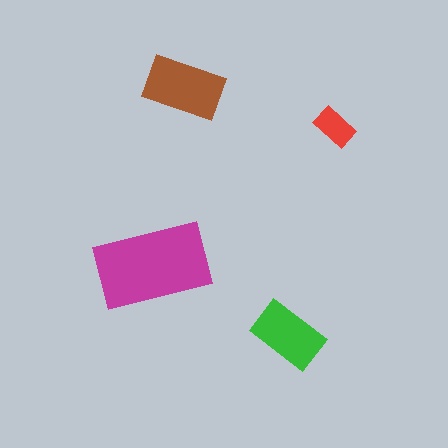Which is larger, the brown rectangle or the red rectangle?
The brown one.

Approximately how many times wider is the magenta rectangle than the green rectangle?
About 1.5 times wider.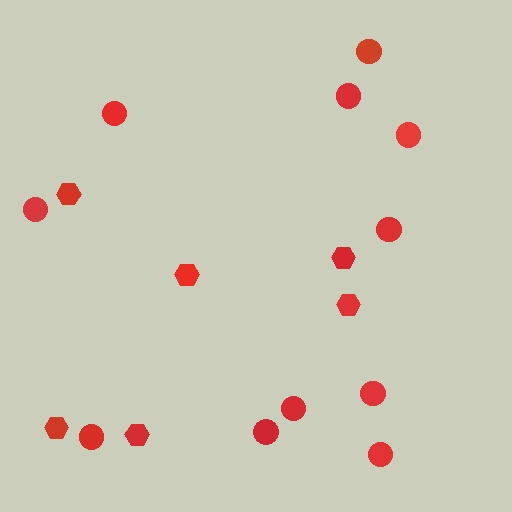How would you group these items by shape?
There are 2 groups: one group of circles (11) and one group of hexagons (6).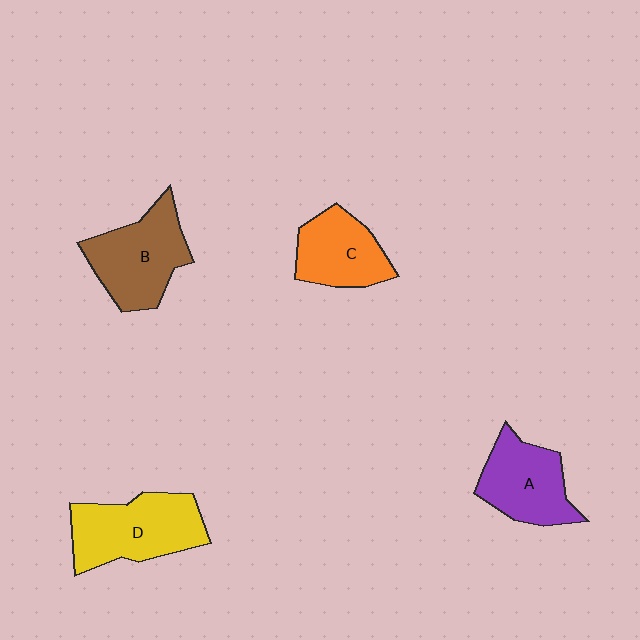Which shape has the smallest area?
Shape C (orange).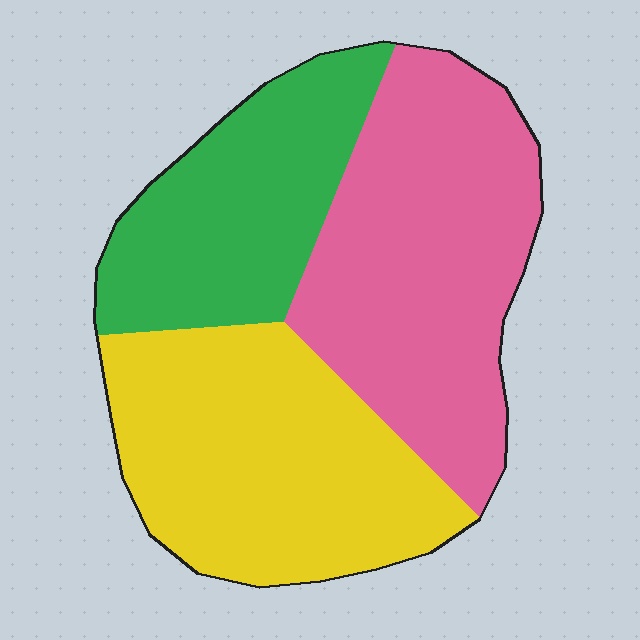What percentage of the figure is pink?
Pink takes up about two fifths (2/5) of the figure.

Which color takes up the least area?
Green, at roughly 25%.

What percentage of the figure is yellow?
Yellow takes up between a third and a half of the figure.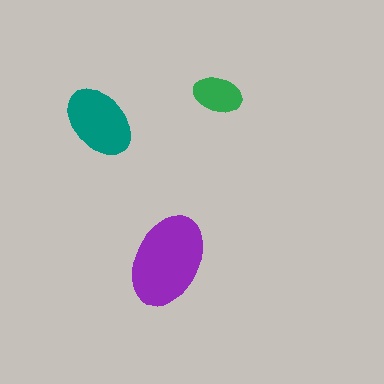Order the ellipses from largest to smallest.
the purple one, the teal one, the green one.